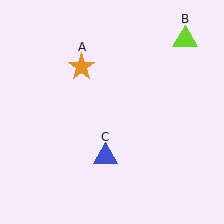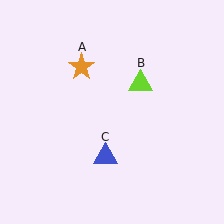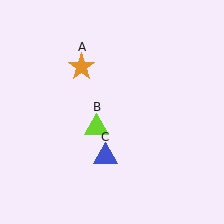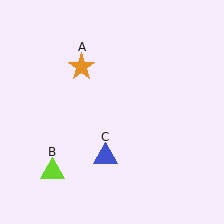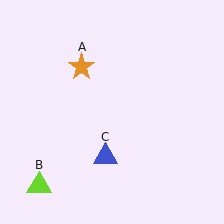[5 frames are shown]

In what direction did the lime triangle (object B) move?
The lime triangle (object B) moved down and to the left.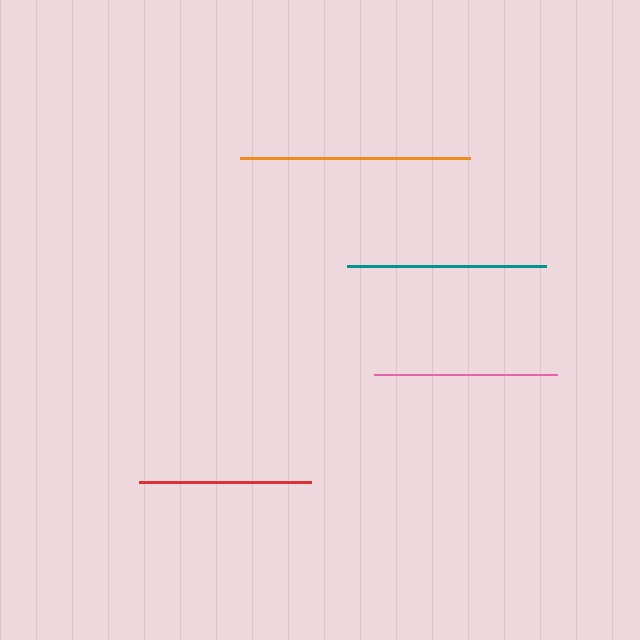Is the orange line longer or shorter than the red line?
The orange line is longer than the red line.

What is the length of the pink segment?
The pink segment is approximately 182 pixels long.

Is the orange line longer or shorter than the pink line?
The orange line is longer than the pink line.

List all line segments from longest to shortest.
From longest to shortest: orange, teal, pink, red.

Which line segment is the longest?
The orange line is the longest at approximately 230 pixels.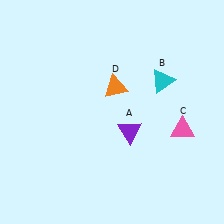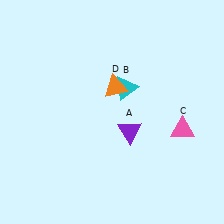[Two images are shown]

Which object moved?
The cyan triangle (B) moved left.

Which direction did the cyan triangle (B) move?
The cyan triangle (B) moved left.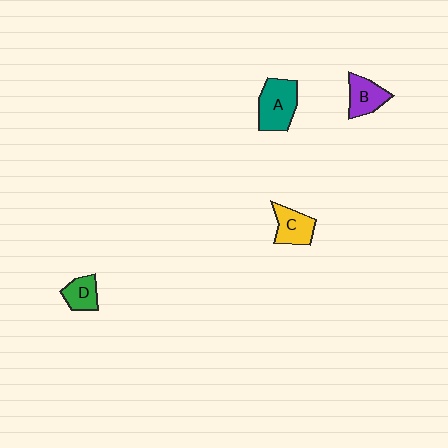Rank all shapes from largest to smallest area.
From largest to smallest: A (teal), C (yellow), B (purple), D (green).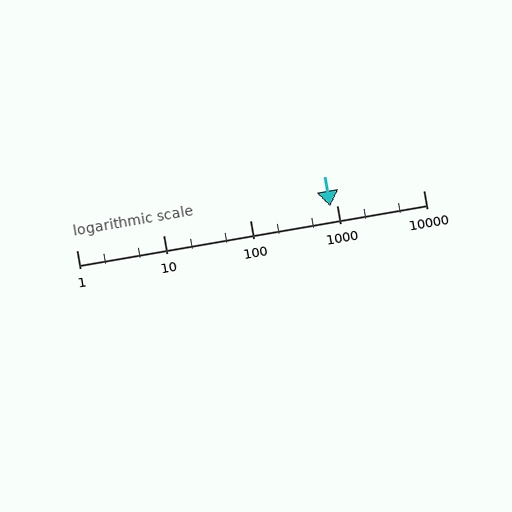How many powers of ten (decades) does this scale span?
The scale spans 4 decades, from 1 to 10000.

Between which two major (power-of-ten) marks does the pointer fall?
The pointer is between 100 and 1000.